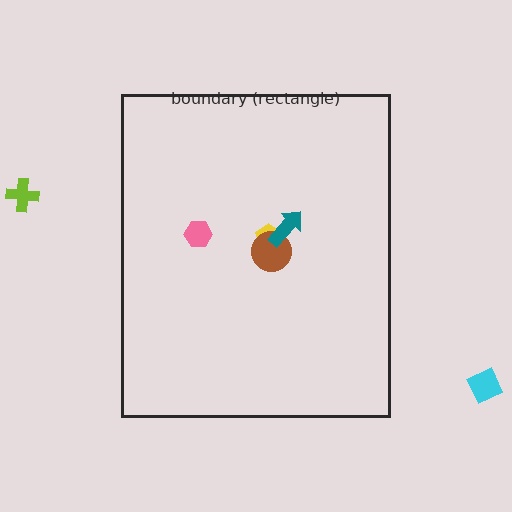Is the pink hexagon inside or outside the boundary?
Inside.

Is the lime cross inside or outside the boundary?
Outside.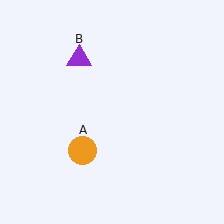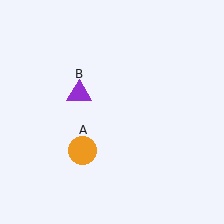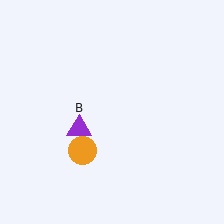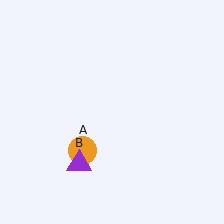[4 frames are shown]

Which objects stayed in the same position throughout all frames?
Orange circle (object A) remained stationary.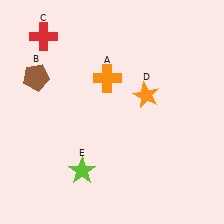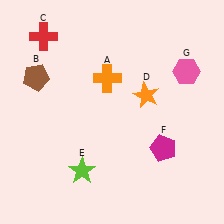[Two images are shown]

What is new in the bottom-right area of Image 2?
A magenta pentagon (F) was added in the bottom-right area of Image 2.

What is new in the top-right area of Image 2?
A pink hexagon (G) was added in the top-right area of Image 2.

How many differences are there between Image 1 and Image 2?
There are 2 differences between the two images.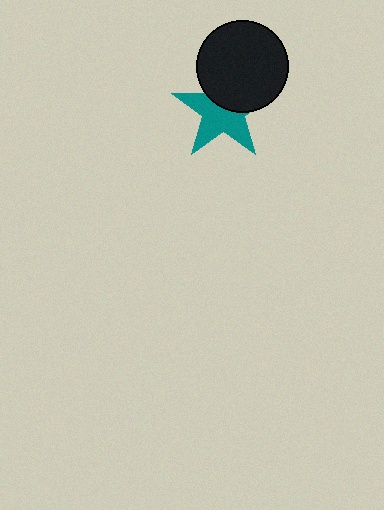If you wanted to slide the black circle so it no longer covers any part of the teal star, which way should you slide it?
Slide it up — that is the most direct way to separate the two shapes.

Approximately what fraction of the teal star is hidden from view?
Roughly 41% of the teal star is hidden behind the black circle.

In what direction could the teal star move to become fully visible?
The teal star could move down. That would shift it out from behind the black circle entirely.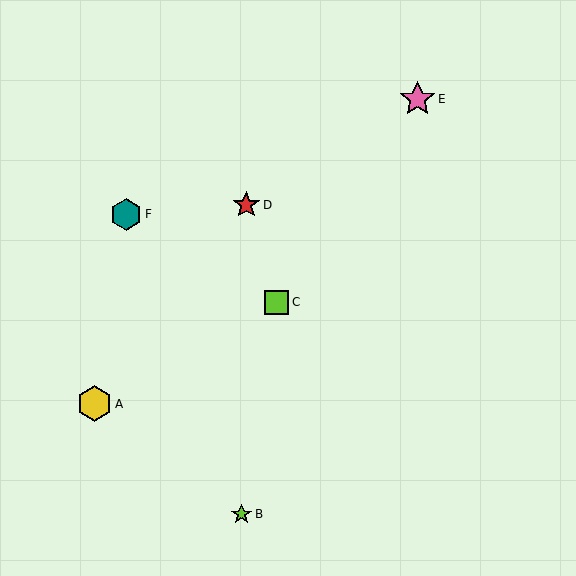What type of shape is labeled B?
Shape B is a lime star.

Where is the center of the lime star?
The center of the lime star is at (242, 514).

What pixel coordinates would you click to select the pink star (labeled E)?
Click at (418, 99) to select the pink star E.